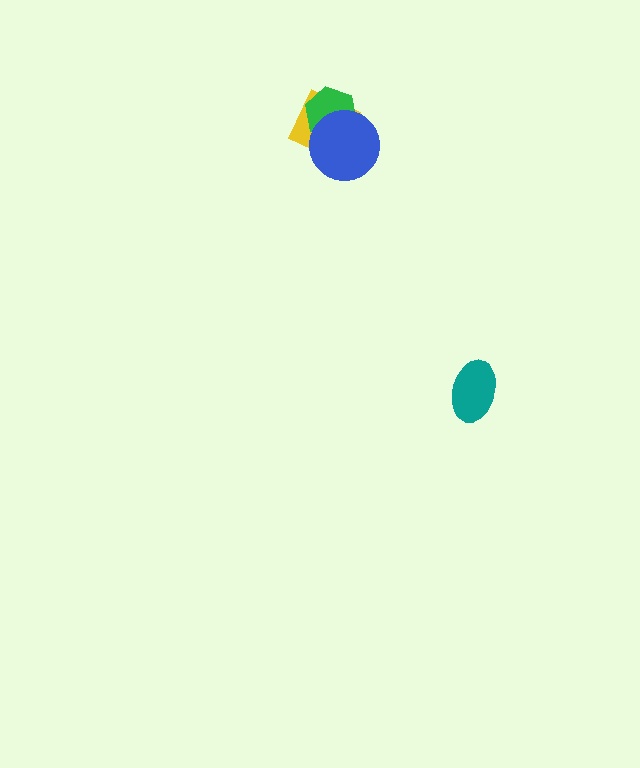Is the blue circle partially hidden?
No, no other shape covers it.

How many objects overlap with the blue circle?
2 objects overlap with the blue circle.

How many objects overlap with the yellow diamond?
2 objects overlap with the yellow diamond.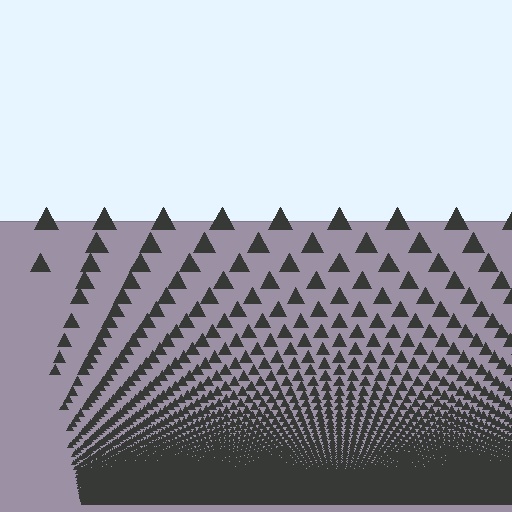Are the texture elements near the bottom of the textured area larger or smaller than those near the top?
Smaller. The gradient is inverted — elements near the bottom are smaller and denser.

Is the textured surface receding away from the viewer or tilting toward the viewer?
The surface appears to tilt toward the viewer. Texture elements get larger and sparser toward the top.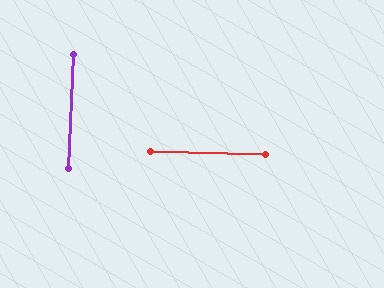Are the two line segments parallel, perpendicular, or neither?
Perpendicular — they meet at approximately 90°.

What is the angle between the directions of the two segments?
Approximately 90 degrees.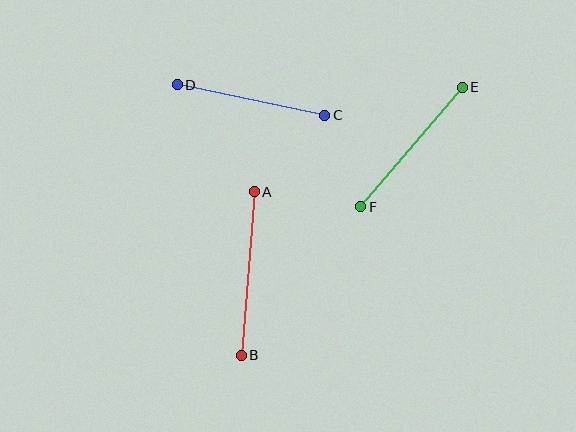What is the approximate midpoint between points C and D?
The midpoint is at approximately (251, 100) pixels.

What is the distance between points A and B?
The distance is approximately 164 pixels.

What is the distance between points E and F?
The distance is approximately 157 pixels.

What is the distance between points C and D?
The distance is approximately 151 pixels.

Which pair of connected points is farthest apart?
Points A and B are farthest apart.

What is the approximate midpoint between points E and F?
The midpoint is at approximately (411, 147) pixels.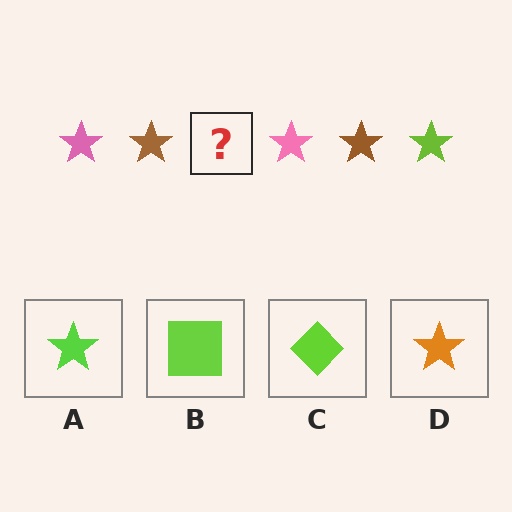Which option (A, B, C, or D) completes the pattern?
A.